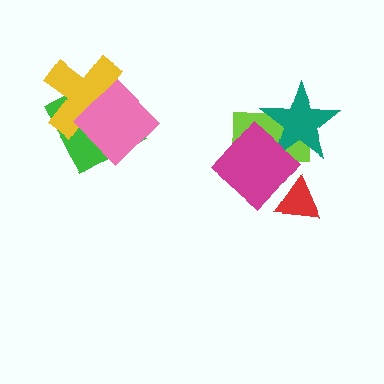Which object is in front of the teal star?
The magenta diamond is in front of the teal star.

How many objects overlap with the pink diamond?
2 objects overlap with the pink diamond.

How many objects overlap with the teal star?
2 objects overlap with the teal star.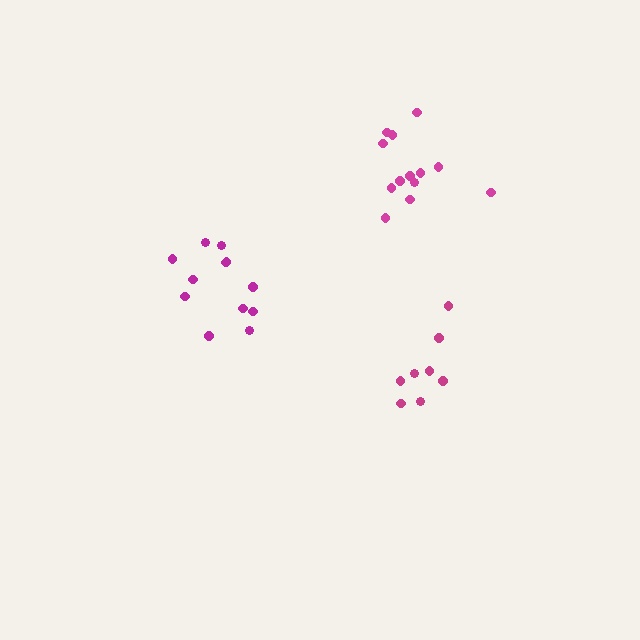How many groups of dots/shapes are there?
There are 3 groups.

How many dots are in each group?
Group 1: 8 dots, Group 2: 12 dots, Group 3: 13 dots (33 total).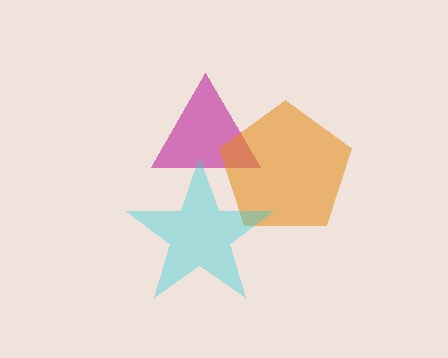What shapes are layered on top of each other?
The layered shapes are: a magenta triangle, an orange pentagon, a cyan star.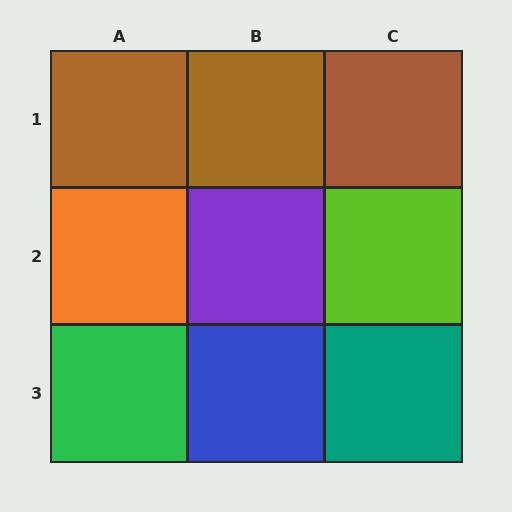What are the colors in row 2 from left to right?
Orange, purple, lime.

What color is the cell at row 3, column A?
Green.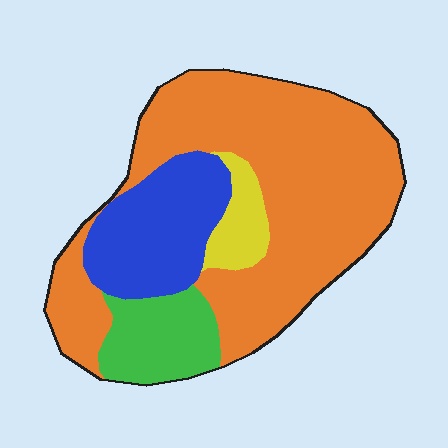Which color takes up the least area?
Yellow, at roughly 5%.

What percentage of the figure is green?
Green covers 13% of the figure.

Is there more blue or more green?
Blue.